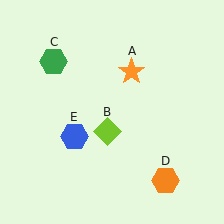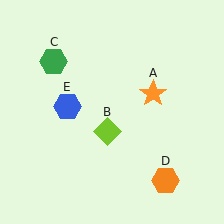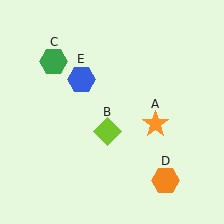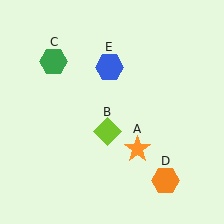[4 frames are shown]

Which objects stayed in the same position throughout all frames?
Lime diamond (object B) and green hexagon (object C) and orange hexagon (object D) remained stationary.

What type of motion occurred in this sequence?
The orange star (object A), blue hexagon (object E) rotated clockwise around the center of the scene.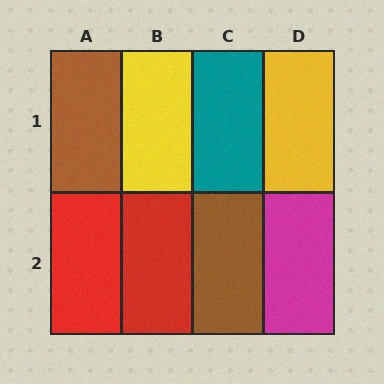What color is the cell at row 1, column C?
Teal.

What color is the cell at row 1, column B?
Yellow.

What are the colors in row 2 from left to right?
Red, red, brown, magenta.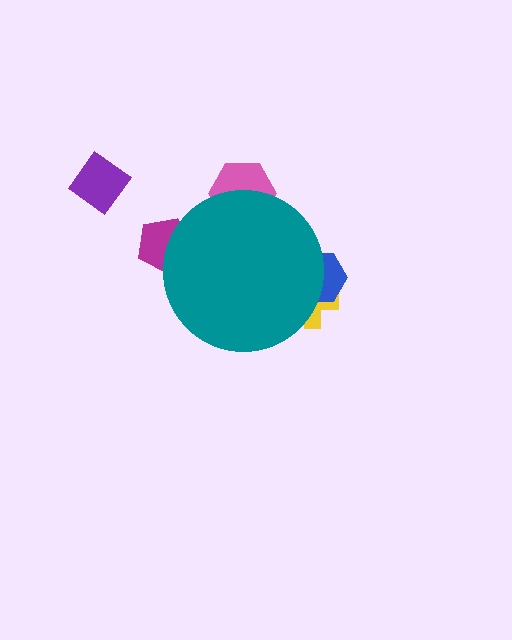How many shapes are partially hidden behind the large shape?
4 shapes are partially hidden.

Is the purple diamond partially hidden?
No, the purple diamond is fully visible.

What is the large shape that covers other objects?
A teal circle.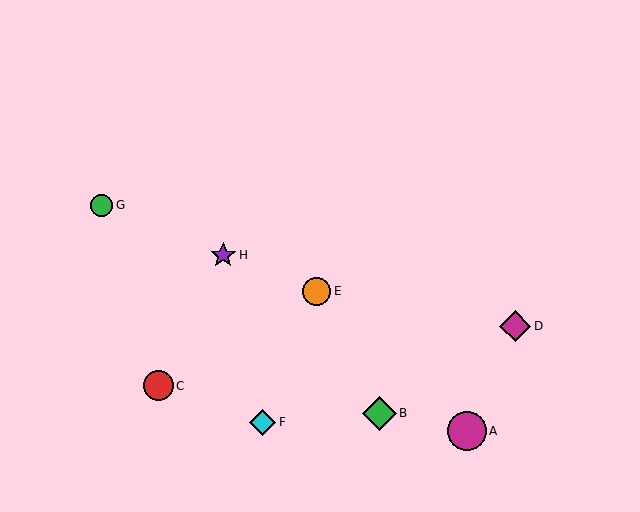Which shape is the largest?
The magenta circle (labeled A) is the largest.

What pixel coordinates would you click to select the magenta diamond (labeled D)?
Click at (515, 326) to select the magenta diamond D.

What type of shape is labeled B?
Shape B is a green diamond.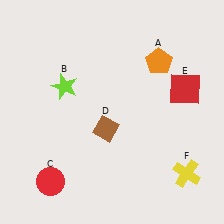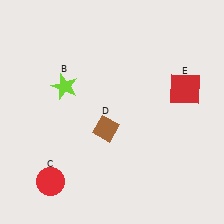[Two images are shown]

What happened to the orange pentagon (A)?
The orange pentagon (A) was removed in Image 2. It was in the top-right area of Image 1.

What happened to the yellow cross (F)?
The yellow cross (F) was removed in Image 2. It was in the bottom-right area of Image 1.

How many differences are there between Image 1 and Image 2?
There are 2 differences between the two images.